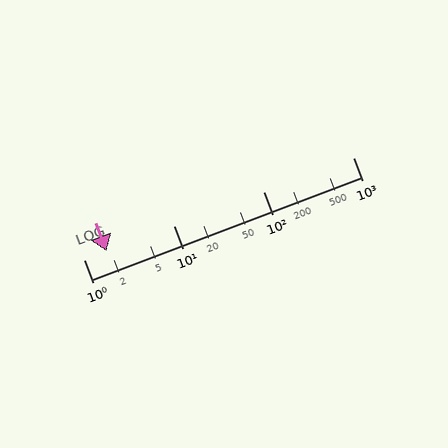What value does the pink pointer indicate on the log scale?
The pointer indicates approximately 1.8.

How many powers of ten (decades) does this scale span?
The scale spans 3 decades, from 1 to 1000.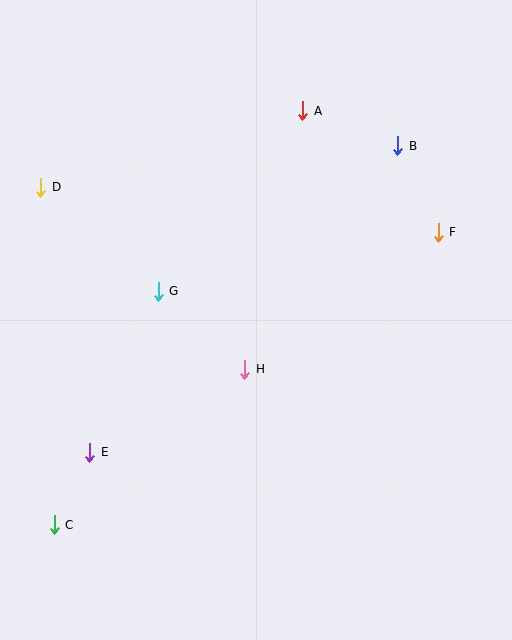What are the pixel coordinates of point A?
Point A is at (302, 111).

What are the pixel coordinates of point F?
Point F is at (438, 232).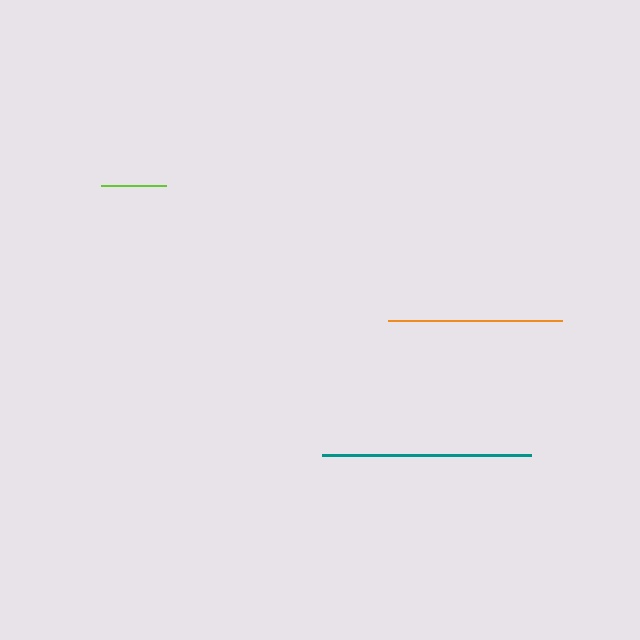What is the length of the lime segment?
The lime segment is approximately 64 pixels long.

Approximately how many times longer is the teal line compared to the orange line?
The teal line is approximately 1.2 times the length of the orange line.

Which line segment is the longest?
The teal line is the longest at approximately 209 pixels.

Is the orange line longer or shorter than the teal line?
The teal line is longer than the orange line.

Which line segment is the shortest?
The lime line is the shortest at approximately 64 pixels.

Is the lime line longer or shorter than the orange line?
The orange line is longer than the lime line.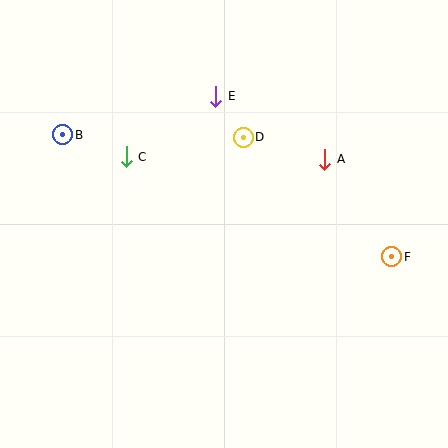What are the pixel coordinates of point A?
Point A is at (325, 159).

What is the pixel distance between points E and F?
The distance between E and F is 238 pixels.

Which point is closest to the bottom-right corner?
Point F is closest to the bottom-right corner.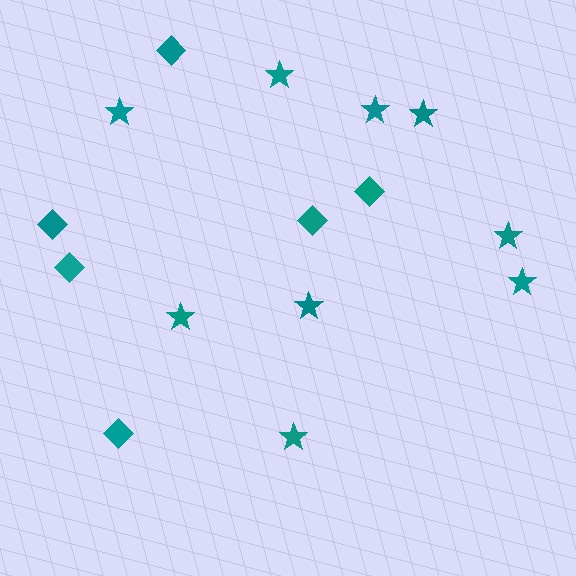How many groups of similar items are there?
There are 2 groups: one group of stars (9) and one group of diamonds (6).